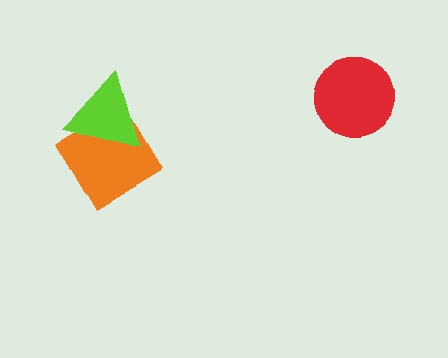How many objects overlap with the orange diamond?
1 object overlaps with the orange diamond.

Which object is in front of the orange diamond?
The lime triangle is in front of the orange diamond.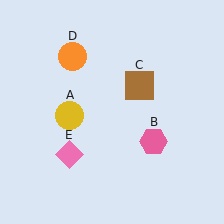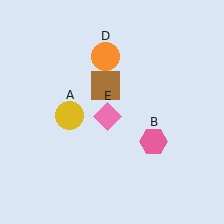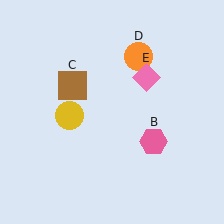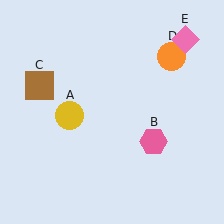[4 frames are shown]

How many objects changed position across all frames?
3 objects changed position: brown square (object C), orange circle (object D), pink diamond (object E).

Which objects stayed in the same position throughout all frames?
Yellow circle (object A) and pink hexagon (object B) remained stationary.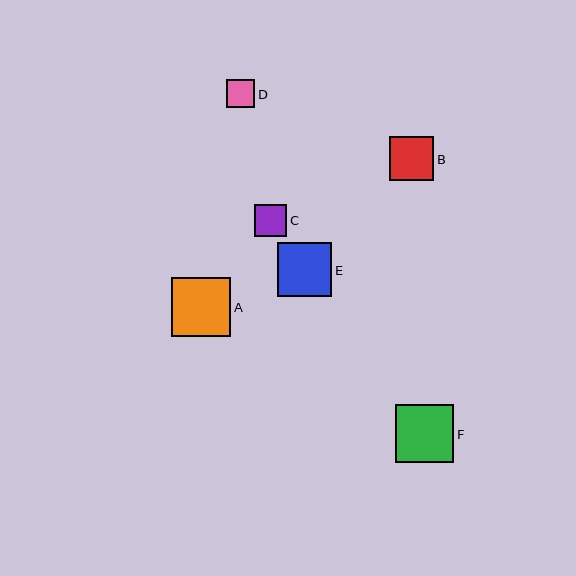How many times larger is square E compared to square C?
Square E is approximately 1.7 times the size of square C.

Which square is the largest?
Square A is the largest with a size of approximately 60 pixels.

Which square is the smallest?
Square D is the smallest with a size of approximately 28 pixels.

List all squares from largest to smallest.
From largest to smallest: A, F, E, B, C, D.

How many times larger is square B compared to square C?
Square B is approximately 1.4 times the size of square C.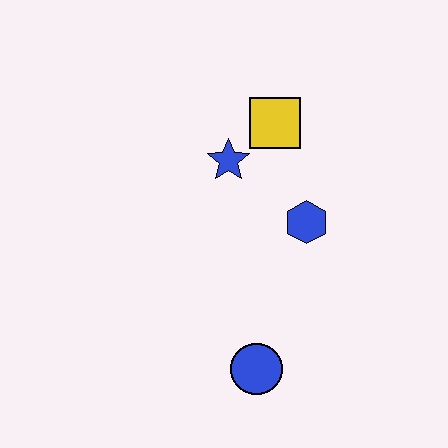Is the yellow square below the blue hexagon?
No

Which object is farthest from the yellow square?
The blue circle is farthest from the yellow square.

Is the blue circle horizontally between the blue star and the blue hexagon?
Yes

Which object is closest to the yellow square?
The blue star is closest to the yellow square.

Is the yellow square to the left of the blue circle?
No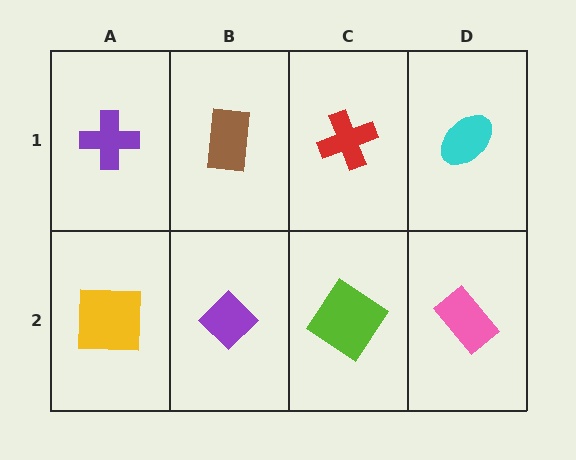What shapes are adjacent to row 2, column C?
A red cross (row 1, column C), a purple diamond (row 2, column B), a pink rectangle (row 2, column D).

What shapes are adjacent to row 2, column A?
A purple cross (row 1, column A), a purple diamond (row 2, column B).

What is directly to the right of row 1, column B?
A red cross.